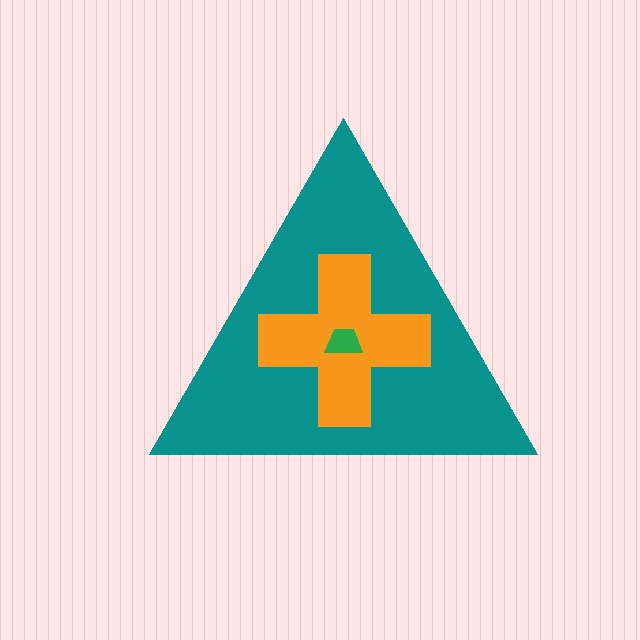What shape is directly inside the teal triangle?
The orange cross.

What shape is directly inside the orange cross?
The green trapezoid.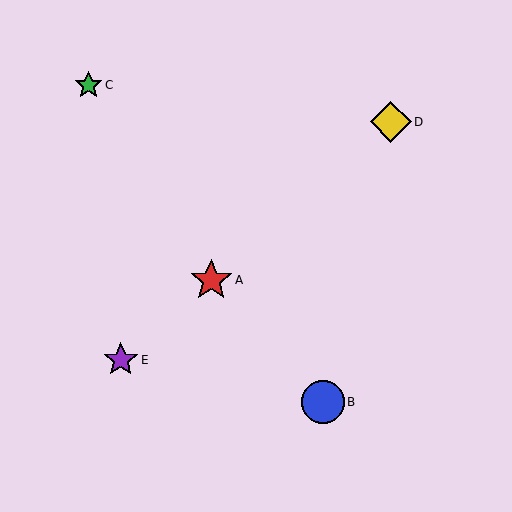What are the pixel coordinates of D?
Object D is at (391, 122).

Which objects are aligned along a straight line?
Objects A, D, E are aligned along a straight line.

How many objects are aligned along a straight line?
3 objects (A, D, E) are aligned along a straight line.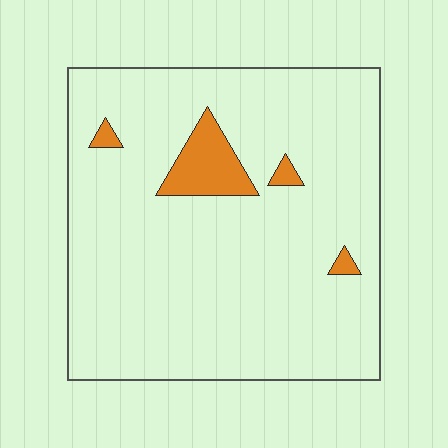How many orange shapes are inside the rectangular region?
4.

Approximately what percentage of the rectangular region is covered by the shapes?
Approximately 5%.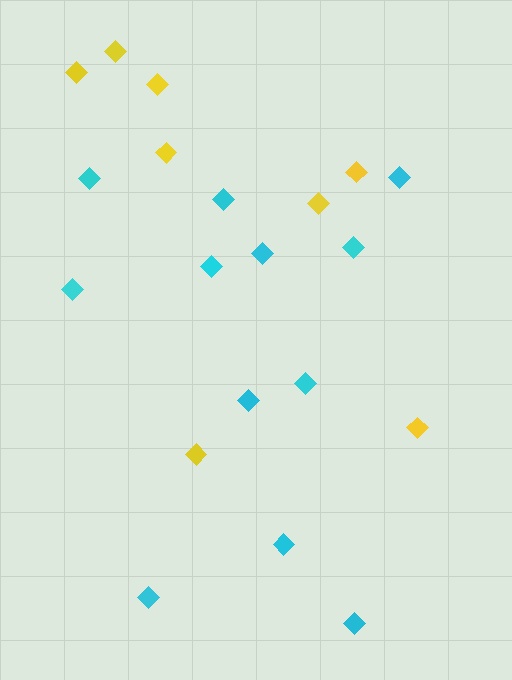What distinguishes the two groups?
There are 2 groups: one group of yellow diamonds (8) and one group of cyan diamonds (12).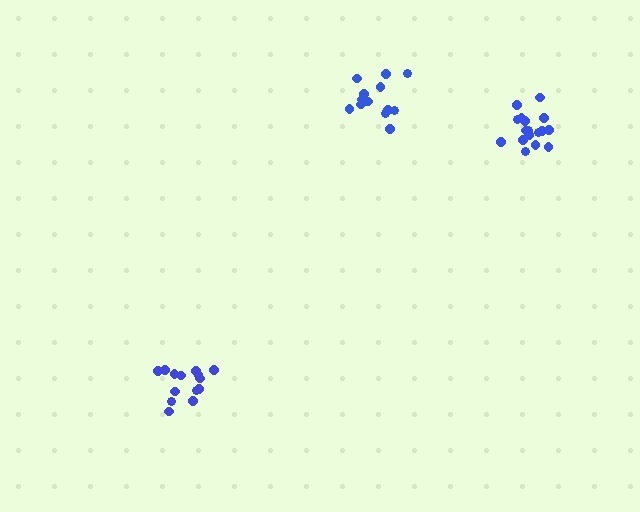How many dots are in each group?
Group 1: 17 dots, Group 2: 14 dots, Group 3: 13 dots (44 total).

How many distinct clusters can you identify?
There are 3 distinct clusters.